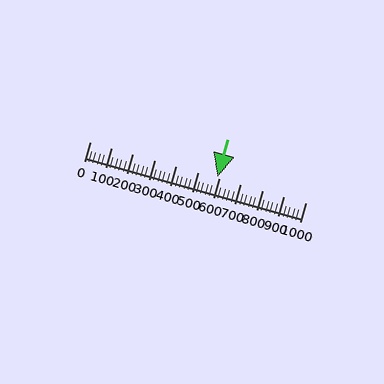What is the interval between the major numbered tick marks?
The major tick marks are spaced 100 units apart.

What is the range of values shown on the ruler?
The ruler shows values from 0 to 1000.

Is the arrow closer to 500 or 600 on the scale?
The arrow is closer to 600.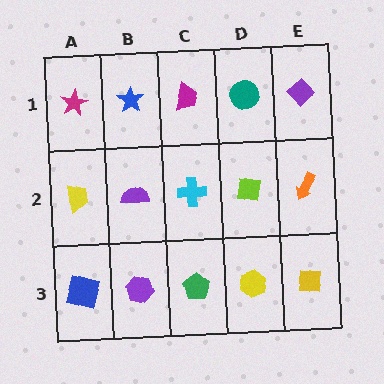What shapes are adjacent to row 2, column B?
A blue star (row 1, column B), a purple hexagon (row 3, column B), a yellow trapezoid (row 2, column A), a cyan cross (row 2, column C).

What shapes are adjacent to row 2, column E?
A purple diamond (row 1, column E), a yellow square (row 3, column E), a lime square (row 2, column D).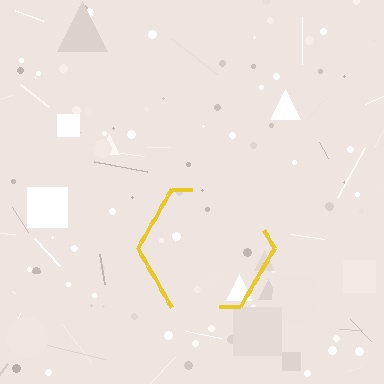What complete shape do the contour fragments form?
The contour fragments form a hexagon.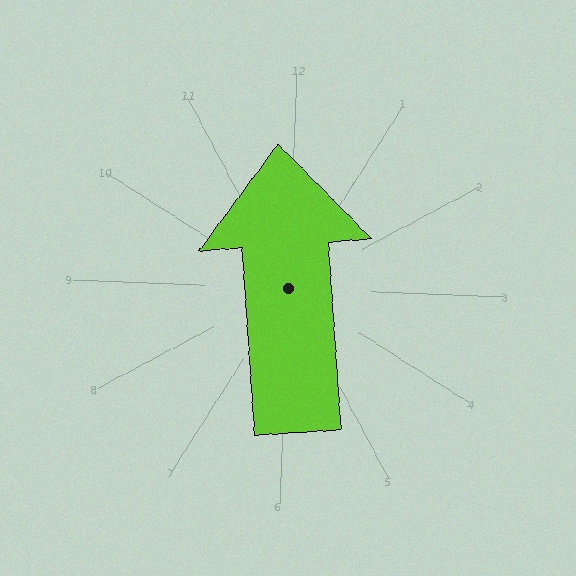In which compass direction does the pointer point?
North.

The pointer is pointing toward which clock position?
Roughly 12 o'clock.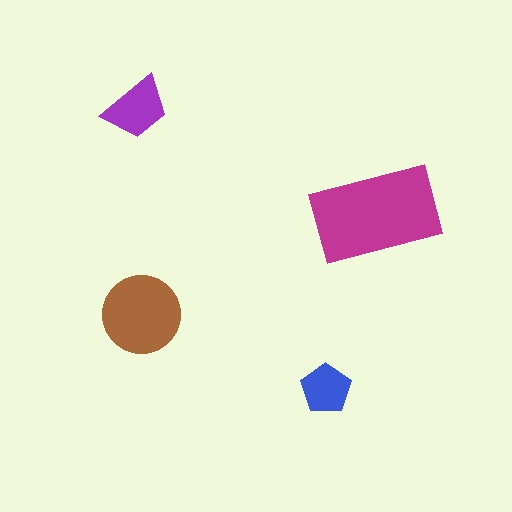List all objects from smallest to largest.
The blue pentagon, the purple trapezoid, the brown circle, the magenta rectangle.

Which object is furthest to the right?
The magenta rectangle is rightmost.